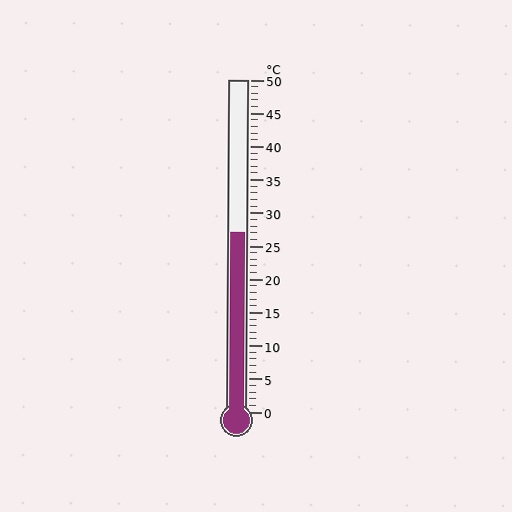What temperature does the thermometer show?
The thermometer shows approximately 27°C.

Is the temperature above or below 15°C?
The temperature is above 15°C.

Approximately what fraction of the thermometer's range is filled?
The thermometer is filled to approximately 55% of its range.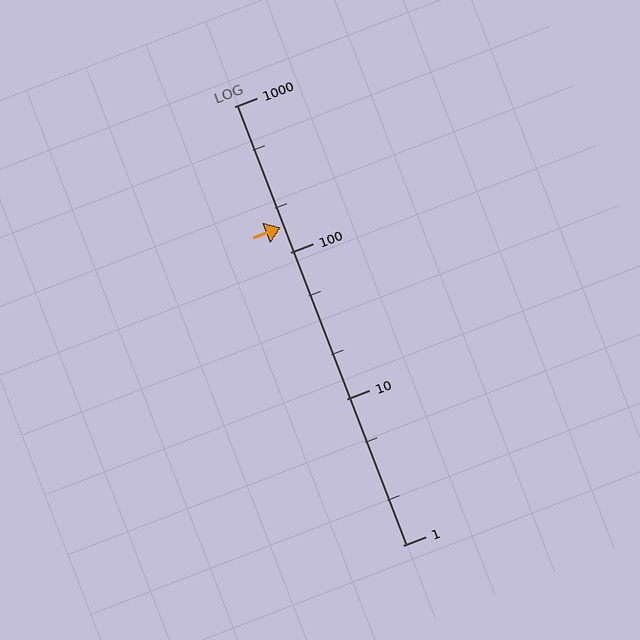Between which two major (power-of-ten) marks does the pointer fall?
The pointer is between 100 and 1000.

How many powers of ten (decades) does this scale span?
The scale spans 3 decades, from 1 to 1000.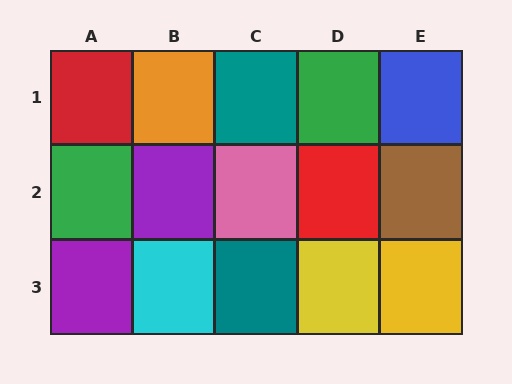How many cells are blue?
1 cell is blue.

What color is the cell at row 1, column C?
Teal.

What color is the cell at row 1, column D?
Green.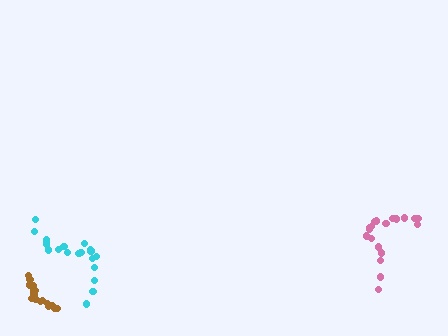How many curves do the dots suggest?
There are 3 distinct paths.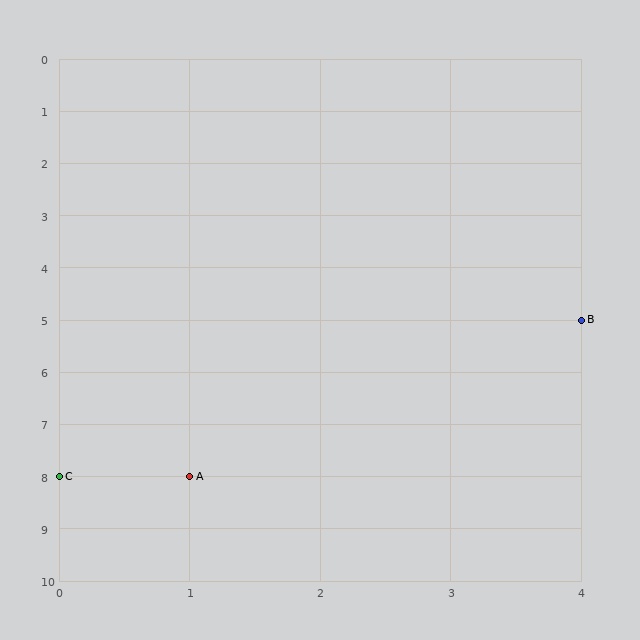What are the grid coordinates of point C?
Point C is at grid coordinates (0, 8).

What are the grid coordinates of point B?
Point B is at grid coordinates (4, 5).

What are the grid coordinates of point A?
Point A is at grid coordinates (1, 8).